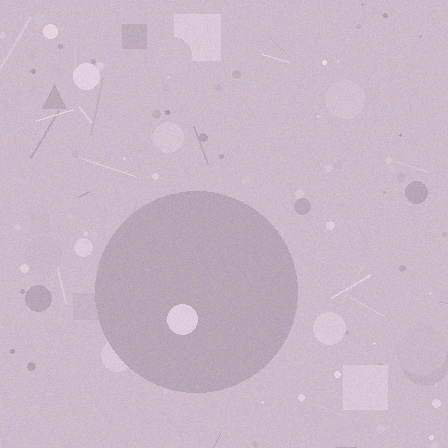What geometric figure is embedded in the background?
A circle is embedded in the background.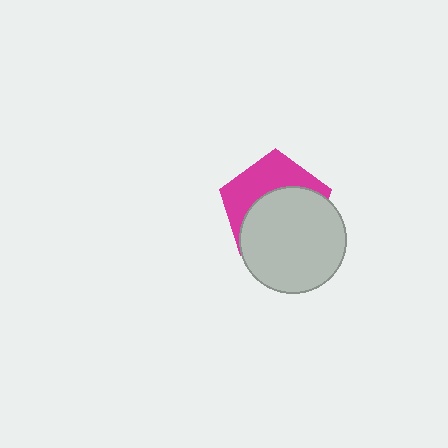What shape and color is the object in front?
The object in front is a light gray circle.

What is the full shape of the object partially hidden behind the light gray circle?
The partially hidden object is a magenta pentagon.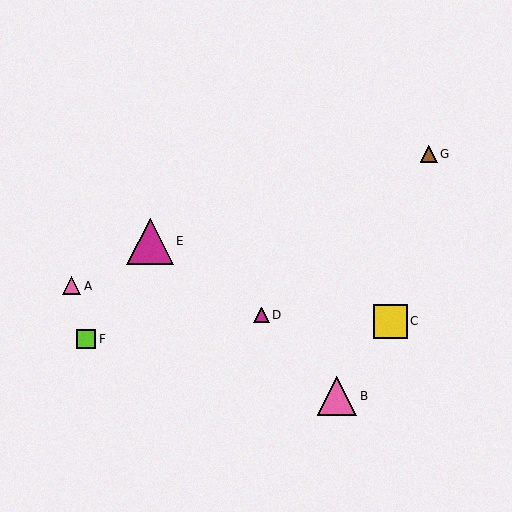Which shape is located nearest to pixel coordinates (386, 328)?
The yellow square (labeled C) at (390, 321) is nearest to that location.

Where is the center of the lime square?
The center of the lime square is at (86, 339).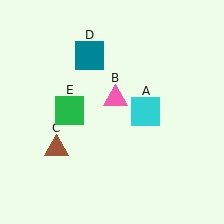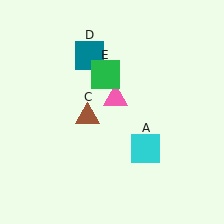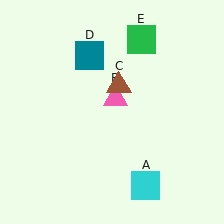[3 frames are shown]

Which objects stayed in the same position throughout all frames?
Pink triangle (object B) and teal square (object D) remained stationary.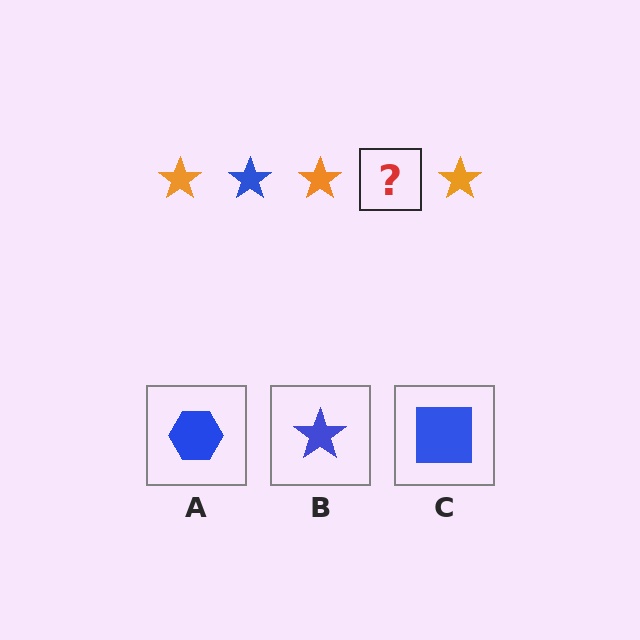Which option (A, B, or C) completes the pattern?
B.